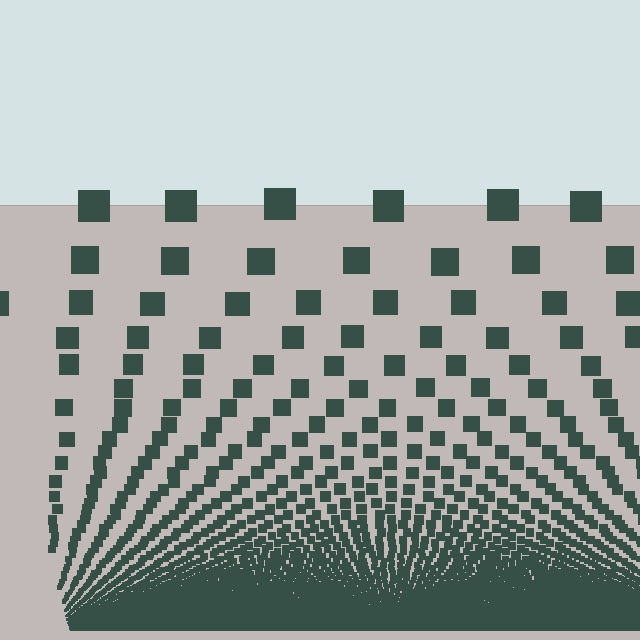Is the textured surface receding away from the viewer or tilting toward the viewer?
The surface appears to tilt toward the viewer. Texture elements get larger and sparser toward the top.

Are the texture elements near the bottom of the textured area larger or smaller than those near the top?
Smaller. The gradient is inverted — elements near the bottom are smaller and denser.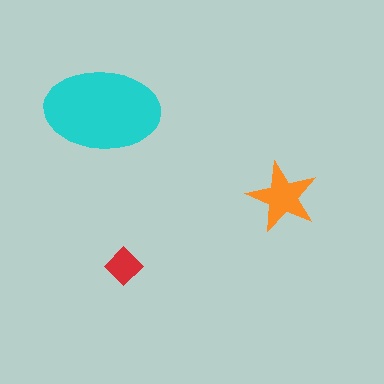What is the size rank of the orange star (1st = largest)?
2nd.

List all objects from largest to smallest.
The cyan ellipse, the orange star, the red diamond.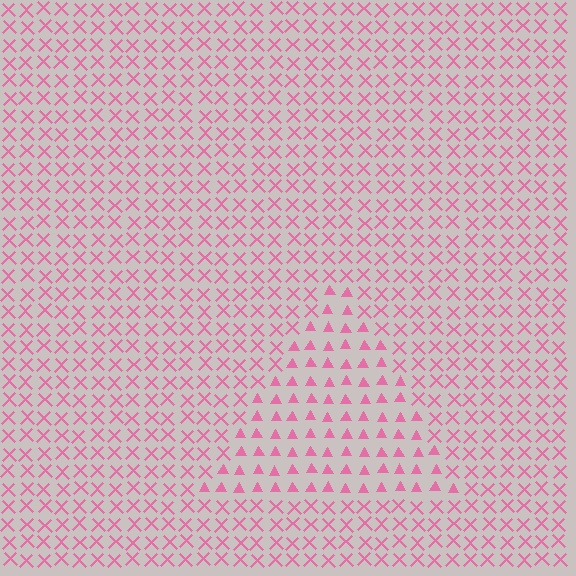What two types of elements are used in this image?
The image uses triangles inside the triangle region and X marks outside it.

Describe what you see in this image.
The image is filled with small pink elements arranged in a uniform grid. A triangle-shaped region contains triangles, while the surrounding area contains X marks. The boundary is defined purely by the change in element shape.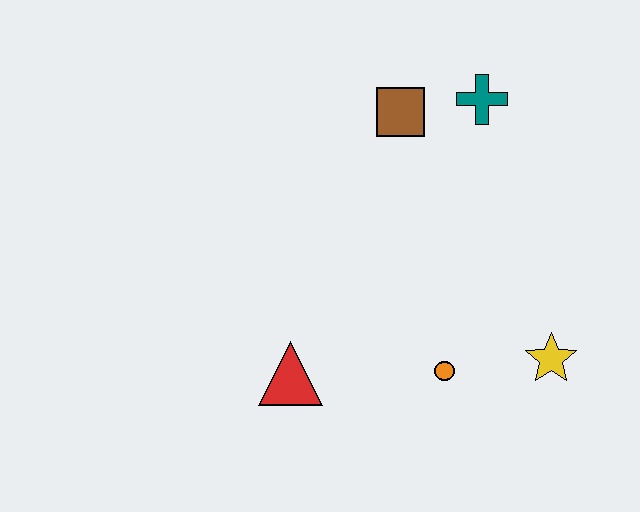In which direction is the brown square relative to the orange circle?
The brown square is above the orange circle.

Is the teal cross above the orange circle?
Yes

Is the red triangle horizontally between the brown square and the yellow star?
No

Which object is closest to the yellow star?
The orange circle is closest to the yellow star.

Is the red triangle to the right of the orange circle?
No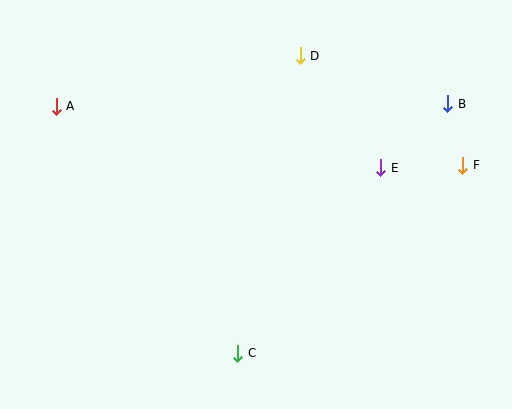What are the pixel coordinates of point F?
Point F is at (463, 165).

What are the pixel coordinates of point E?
Point E is at (381, 168).